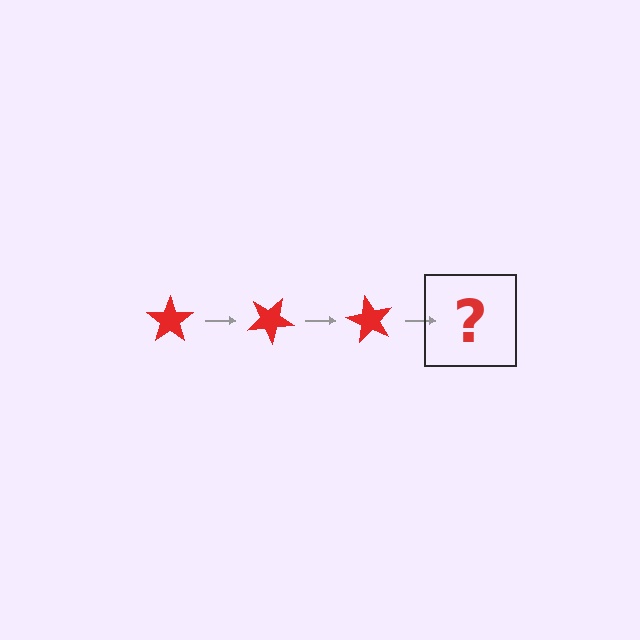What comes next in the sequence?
The next element should be a red star rotated 90 degrees.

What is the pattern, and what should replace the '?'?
The pattern is that the star rotates 30 degrees each step. The '?' should be a red star rotated 90 degrees.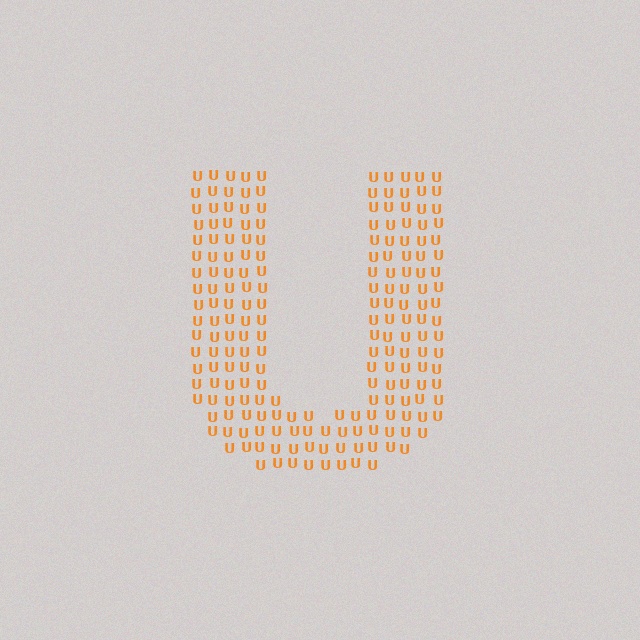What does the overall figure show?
The overall figure shows the letter U.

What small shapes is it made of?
It is made of small letter U's.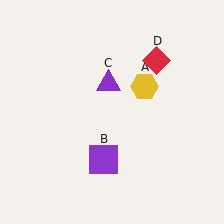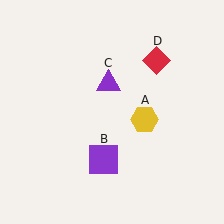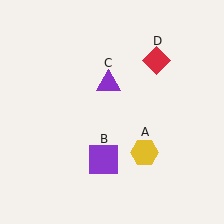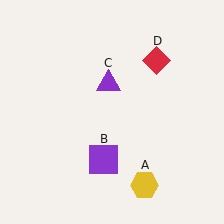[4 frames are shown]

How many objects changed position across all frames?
1 object changed position: yellow hexagon (object A).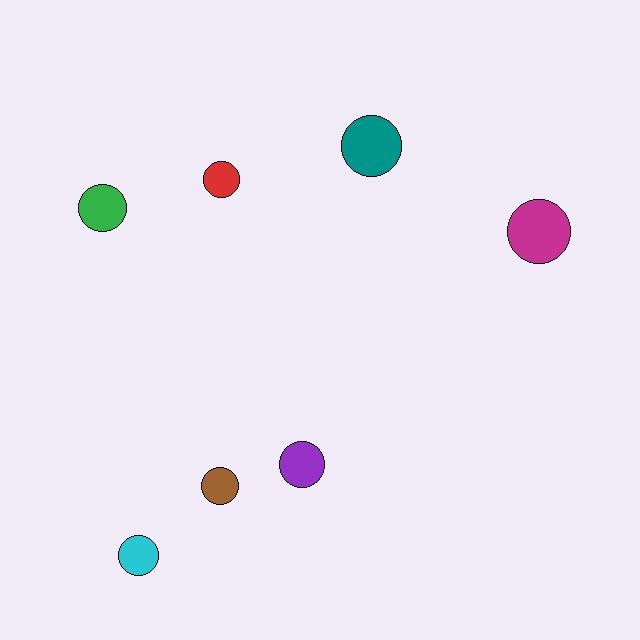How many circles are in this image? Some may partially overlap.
There are 7 circles.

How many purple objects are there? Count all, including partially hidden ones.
There is 1 purple object.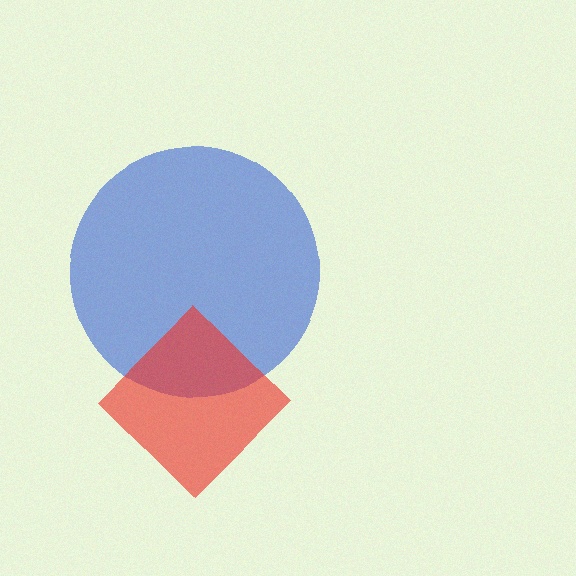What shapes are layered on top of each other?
The layered shapes are: a blue circle, a red diamond.